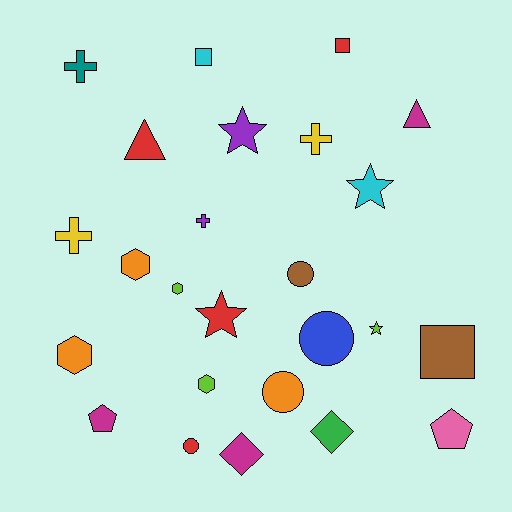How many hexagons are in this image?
There are 4 hexagons.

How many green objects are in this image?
There is 1 green object.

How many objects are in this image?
There are 25 objects.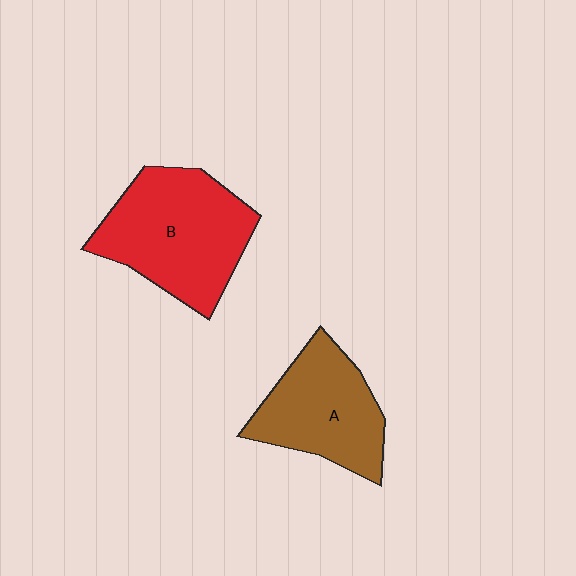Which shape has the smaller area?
Shape A (brown).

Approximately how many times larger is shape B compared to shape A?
Approximately 1.3 times.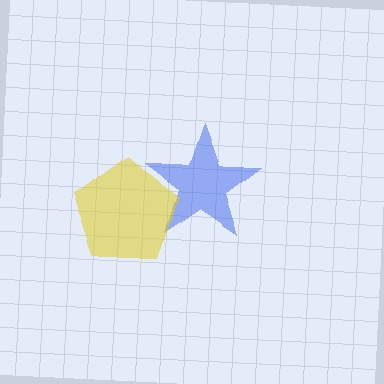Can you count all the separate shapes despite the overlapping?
Yes, there are 2 separate shapes.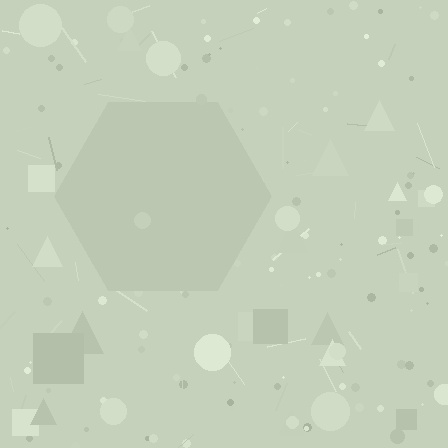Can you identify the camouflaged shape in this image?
The camouflaged shape is a hexagon.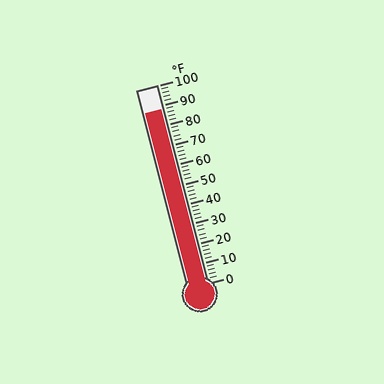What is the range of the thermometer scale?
The thermometer scale ranges from 0°F to 100°F.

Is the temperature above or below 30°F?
The temperature is above 30°F.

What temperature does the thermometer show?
The thermometer shows approximately 88°F.